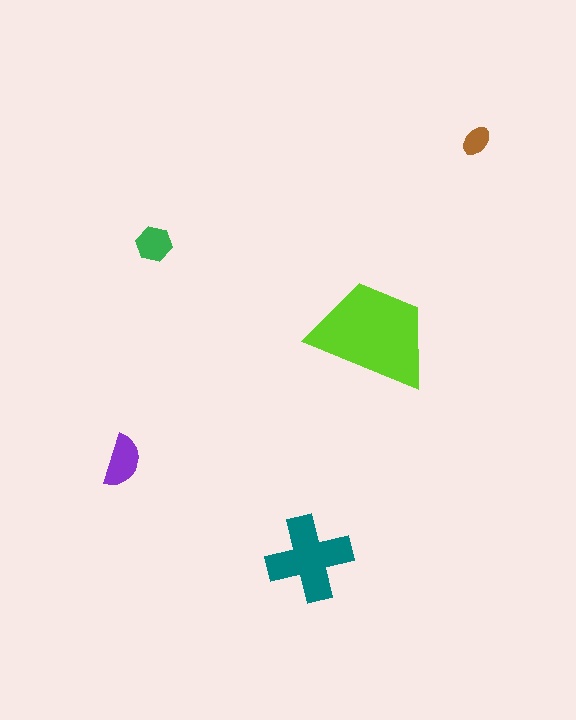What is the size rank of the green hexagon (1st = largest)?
4th.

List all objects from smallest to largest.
The brown ellipse, the green hexagon, the purple semicircle, the teal cross, the lime trapezoid.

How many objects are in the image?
There are 5 objects in the image.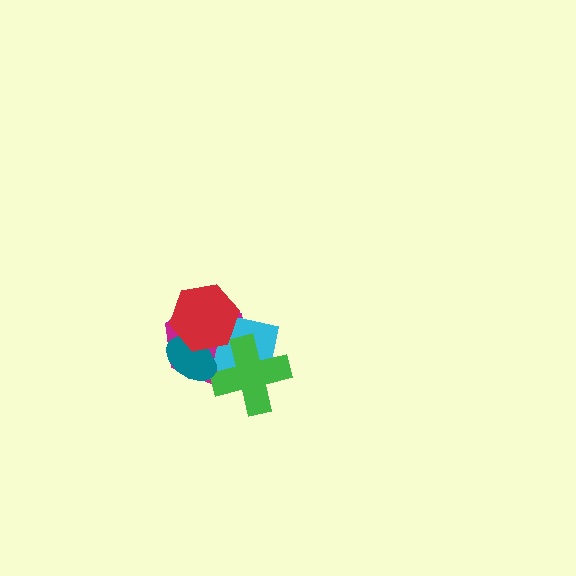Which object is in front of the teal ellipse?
The red hexagon is in front of the teal ellipse.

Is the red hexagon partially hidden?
No, no other shape covers it.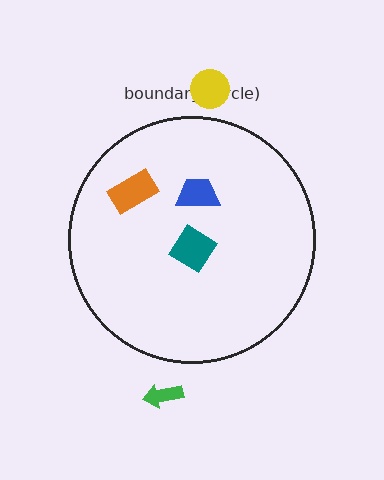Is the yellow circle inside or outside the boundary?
Outside.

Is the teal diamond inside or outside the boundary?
Inside.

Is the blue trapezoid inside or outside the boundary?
Inside.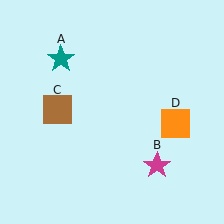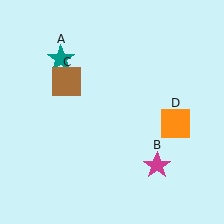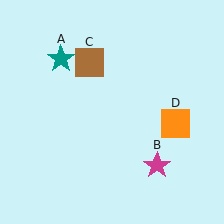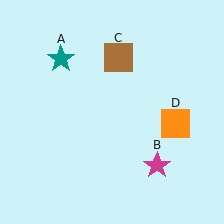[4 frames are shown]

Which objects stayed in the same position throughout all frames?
Teal star (object A) and magenta star (object B) and orange square (object D) remained stationary.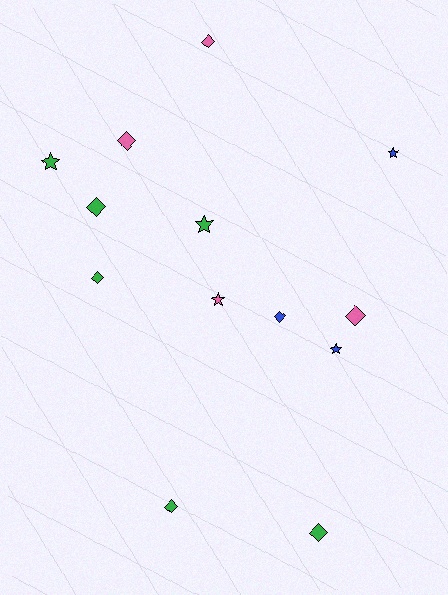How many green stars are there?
There are 2 green stars.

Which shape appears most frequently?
Diamond, with 8 objects.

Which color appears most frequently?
Green, with 6 objects.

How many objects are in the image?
There are 13 objects.